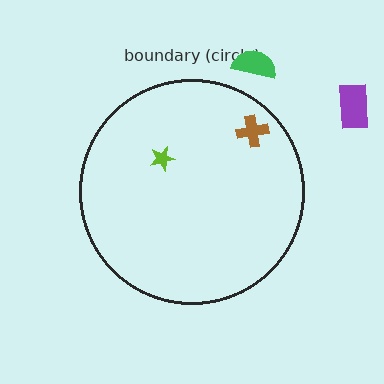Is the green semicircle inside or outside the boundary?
Outside.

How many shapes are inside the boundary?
2 inside, 2 outside.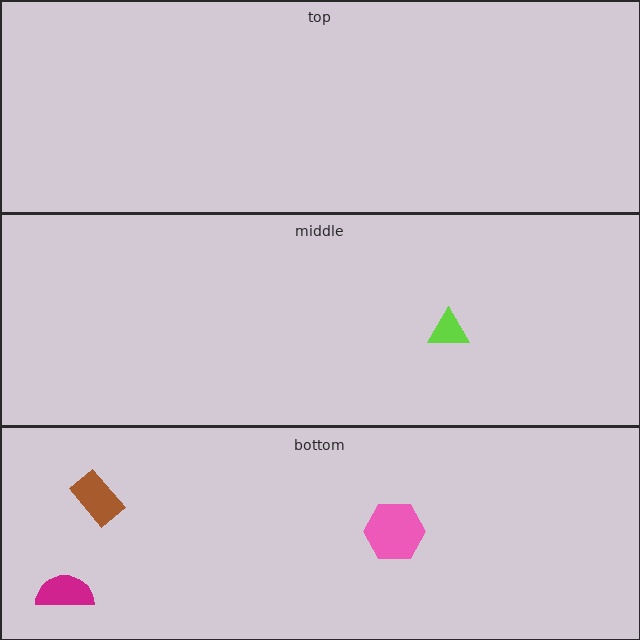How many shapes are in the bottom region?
3.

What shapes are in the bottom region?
The magenta semicircle, the pink hexagon, the brown rectangle.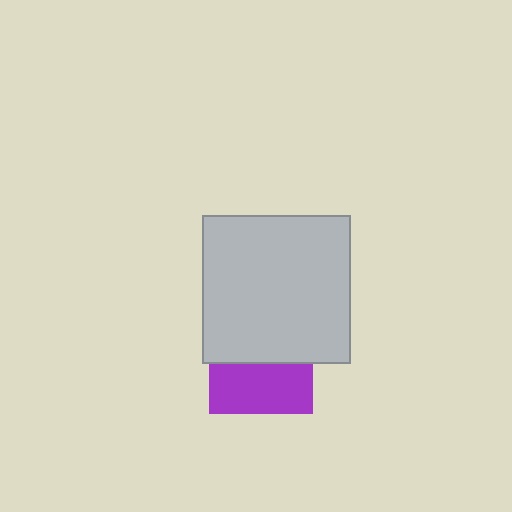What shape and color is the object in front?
The object in front is a light gray square.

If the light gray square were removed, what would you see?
You would see the complete purple square.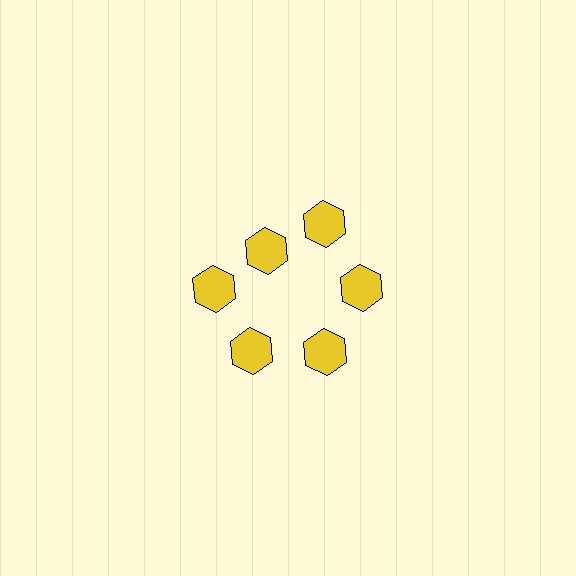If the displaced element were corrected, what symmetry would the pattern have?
It would have 6-fold rotational symmetry — the pattern would map onto itself every 60 degrees.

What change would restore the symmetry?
The symmetry would be restored by moving it outward, back onto the ring so that all 6 hexagons sit at equal angles and equal distance from the center.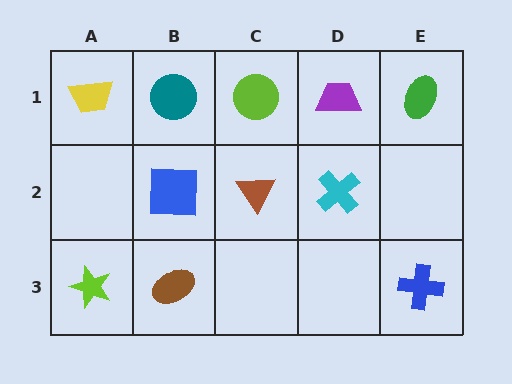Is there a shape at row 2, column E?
No, that cell is empty.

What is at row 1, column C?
A lime circle.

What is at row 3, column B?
A brown ellipse.